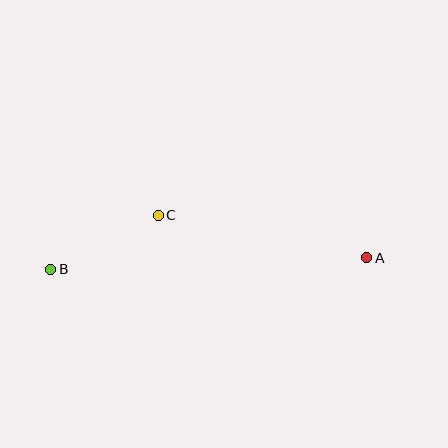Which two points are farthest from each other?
Points A and B are farthest from each other.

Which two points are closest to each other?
Points B and C are closest to each other.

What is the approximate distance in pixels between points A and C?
The distance between A and C is approximately 213 pixels.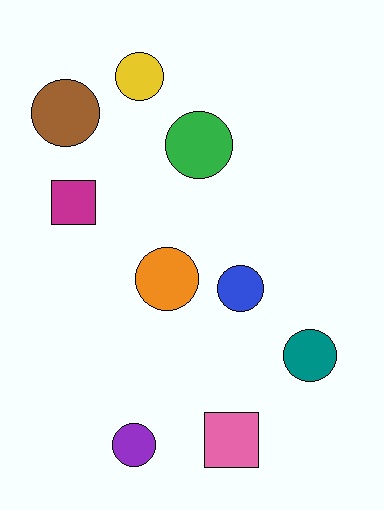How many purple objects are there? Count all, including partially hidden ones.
There is 1 purple object.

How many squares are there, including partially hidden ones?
There are 2 squares.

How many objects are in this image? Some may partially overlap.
There are 9 objects.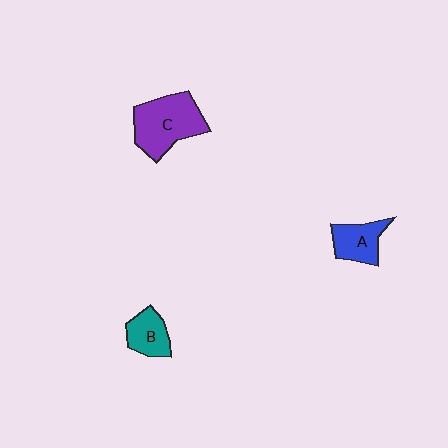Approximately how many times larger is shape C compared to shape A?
Approximately 1.8 times.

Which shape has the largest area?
Shape C (purple).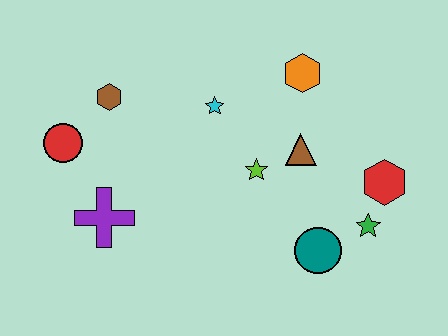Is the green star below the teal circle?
No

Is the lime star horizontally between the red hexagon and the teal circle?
No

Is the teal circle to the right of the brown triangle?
Yes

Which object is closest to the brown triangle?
The lime star is closest to the brown triangle.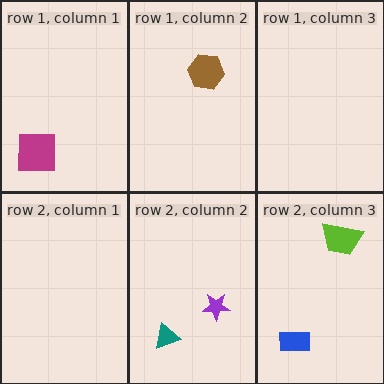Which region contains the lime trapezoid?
The row 2, column 3 region.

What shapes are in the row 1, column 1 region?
The magenta square.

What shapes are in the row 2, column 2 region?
The teal triangle, the purple star.